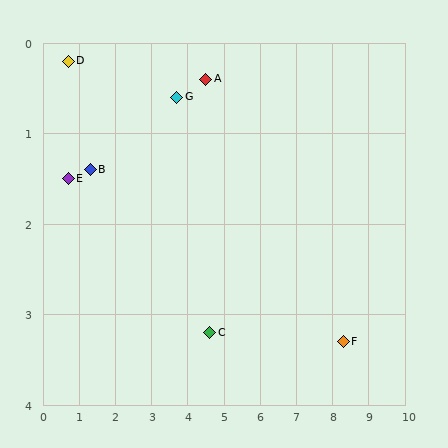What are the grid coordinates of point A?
Point A is at approximately (4.5, 0.4).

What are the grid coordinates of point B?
Point B is at approximately (1.3, 1.4).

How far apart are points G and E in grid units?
Points G and E are about 3.1 grid units apart.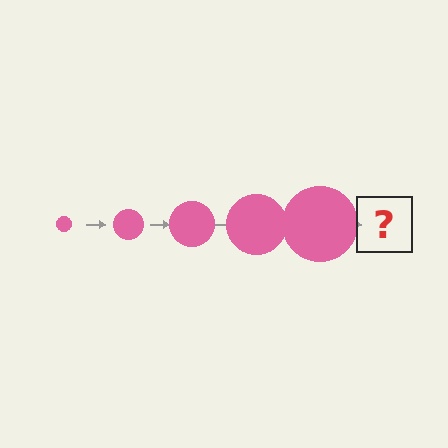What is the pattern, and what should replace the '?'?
The pattern is that the circle gets progressively larger each step. The '?' should be a pink circle, larger than the previous one.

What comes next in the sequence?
The next element should be a pink circle, larger than the previous one.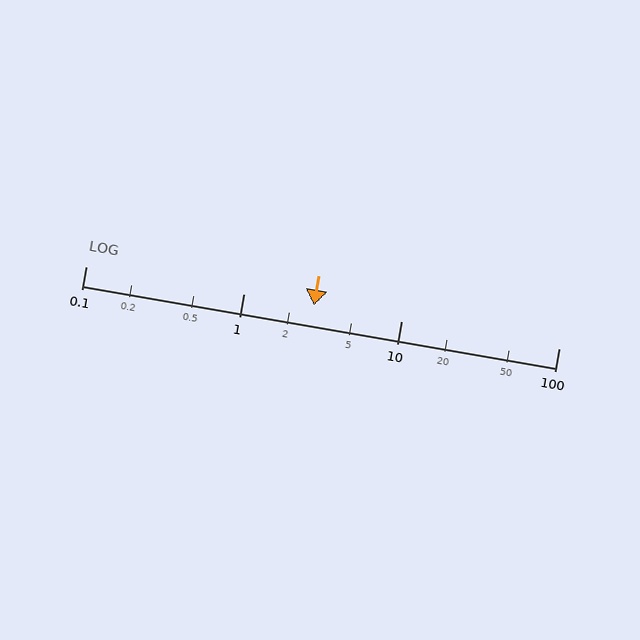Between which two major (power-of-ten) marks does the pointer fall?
The pointer is between 1 and 10.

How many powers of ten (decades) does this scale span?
The scale spans 3 decades, from 0.1 to 100.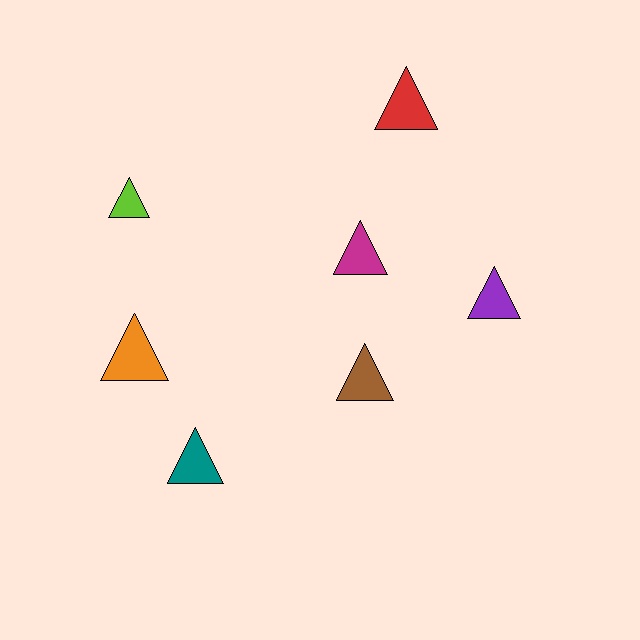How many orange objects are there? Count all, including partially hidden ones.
There is 1 orange object.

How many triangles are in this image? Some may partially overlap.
There are 7 triangles.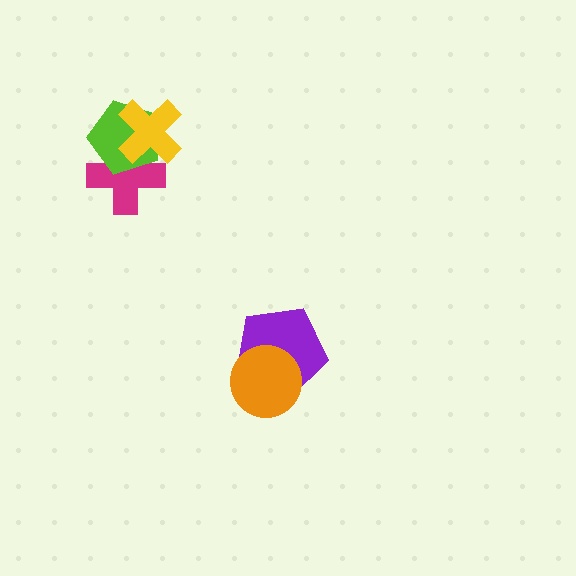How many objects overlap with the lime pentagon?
2 objects overlap with the lime pentagon.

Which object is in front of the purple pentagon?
The orange circle is in front of the purple pentagon.